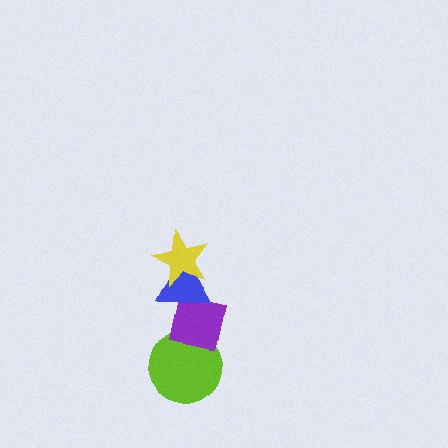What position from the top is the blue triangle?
The blue triangle is 2nd from the top.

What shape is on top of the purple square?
The blue triangle is on top of the purple square.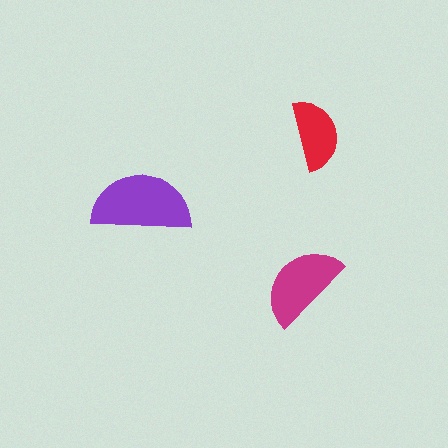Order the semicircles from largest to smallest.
the purple one, the magenta one, the red one.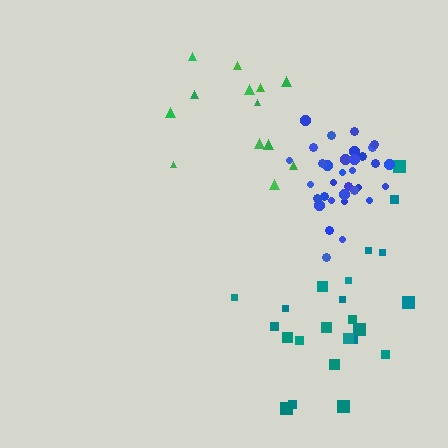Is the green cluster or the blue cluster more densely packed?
Blue.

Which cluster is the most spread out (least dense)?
Green.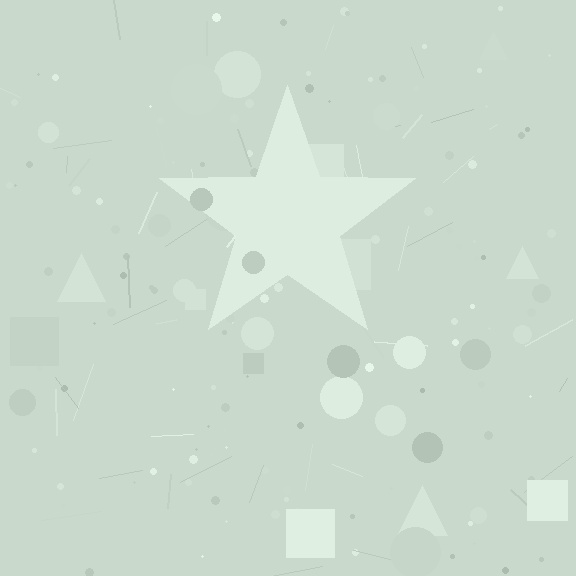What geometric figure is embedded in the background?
A star is embedded in the background.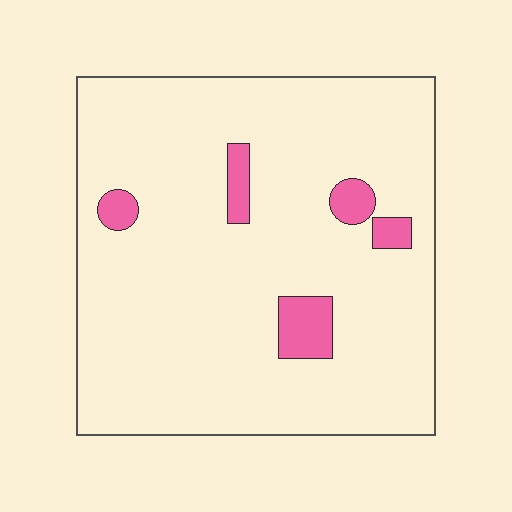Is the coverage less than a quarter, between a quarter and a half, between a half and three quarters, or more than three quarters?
Less than a quarter.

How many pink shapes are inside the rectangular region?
5.